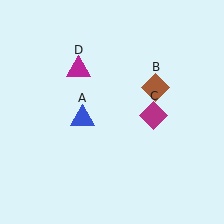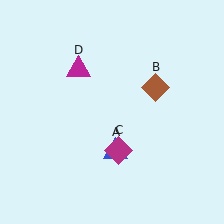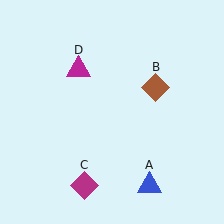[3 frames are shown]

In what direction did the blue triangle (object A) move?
The blue triangle (object A) moved down and to the right.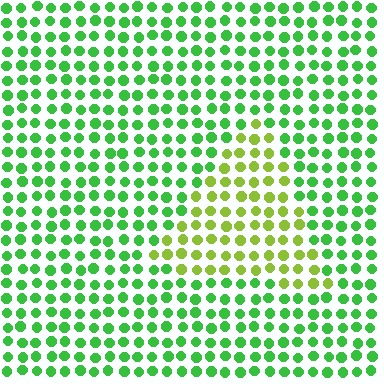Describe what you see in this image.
The image is filled with small green elements in a uniform arrangement. A triangle-shaped region is visible where the elements are tinted to a slightly different hue, forming a subtle color boundary.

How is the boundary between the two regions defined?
The boundary is defined purely by a slight shift in hue (about 40 degrees). Spacing, size, and orientation are identical on both sides.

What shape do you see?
I see a triangle.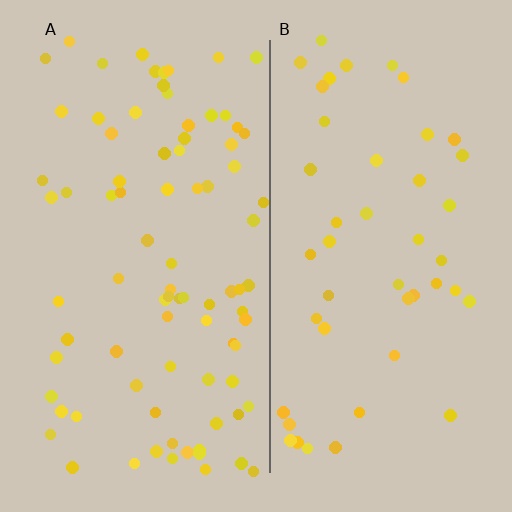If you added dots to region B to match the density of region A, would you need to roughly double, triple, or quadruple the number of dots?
Approximately double.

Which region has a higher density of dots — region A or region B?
A (the left).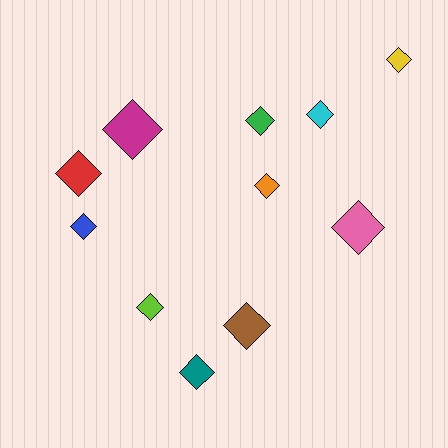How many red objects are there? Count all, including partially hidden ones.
There is 1 red object.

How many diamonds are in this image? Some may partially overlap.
There are 11 diamonds.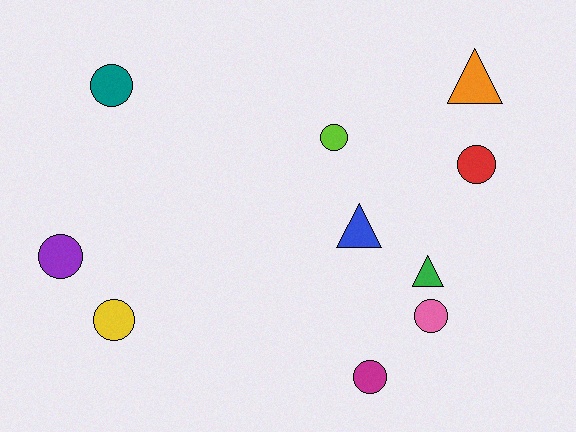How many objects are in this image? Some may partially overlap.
There are 10 objects.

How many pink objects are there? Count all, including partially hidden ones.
There is 1 pink object.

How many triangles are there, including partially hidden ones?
There are 3 triangles.